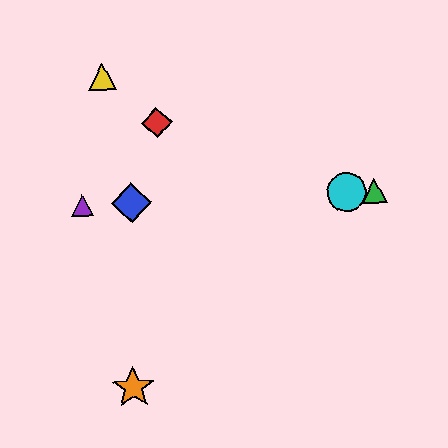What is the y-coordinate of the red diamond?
The red diamond is at y≈123.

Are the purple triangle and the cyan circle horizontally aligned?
Yes, both are at y≈205.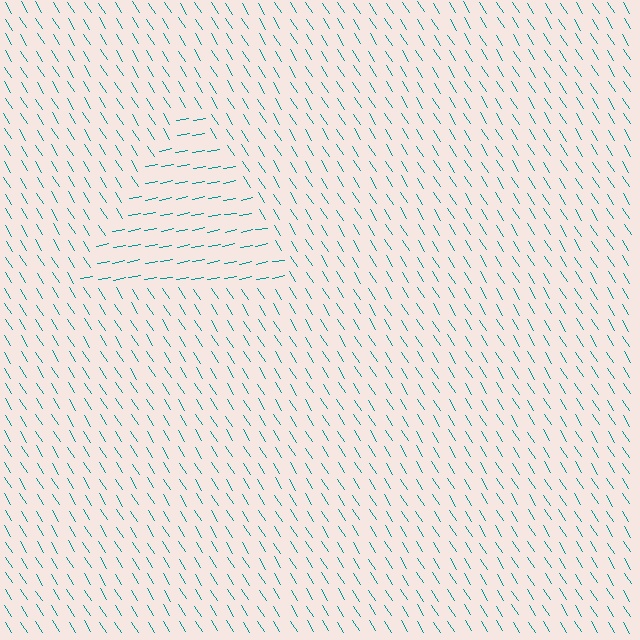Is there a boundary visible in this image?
Yes, there is a texture boundary formed by a change in line orientation.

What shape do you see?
I see a triangle.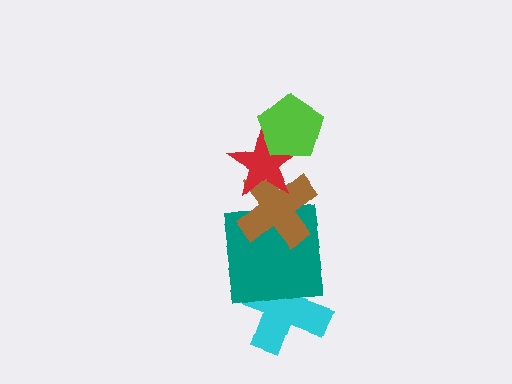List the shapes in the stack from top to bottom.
From top to bottom: the lime pentagon, the red star, the brown cross, the teal square, the cyan cross.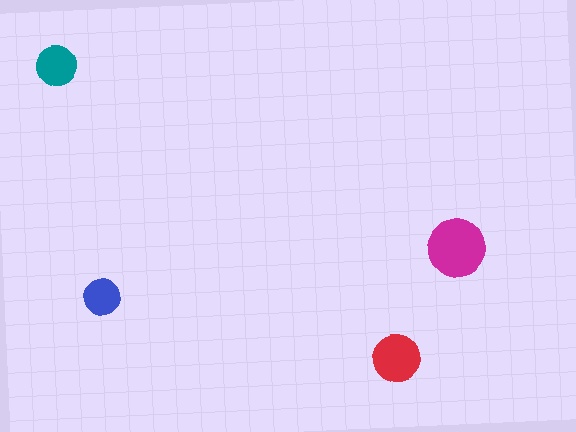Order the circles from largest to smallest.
the magenta one, the red one, the teal one, the blue one.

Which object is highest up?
The teal circle is topmost.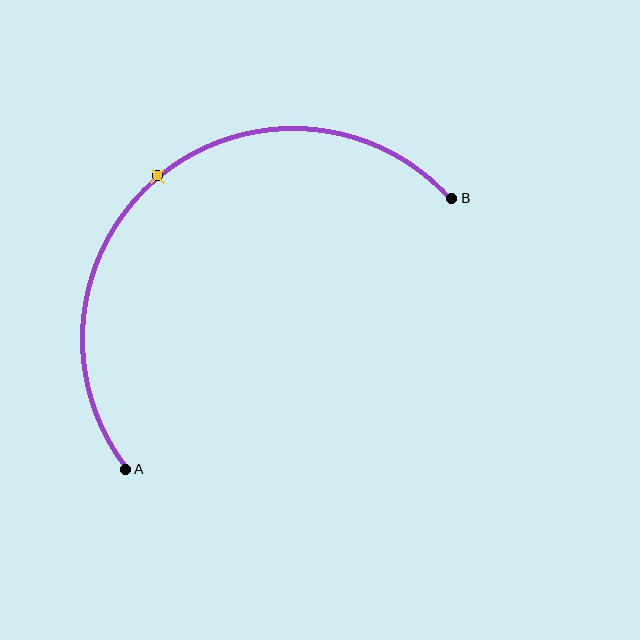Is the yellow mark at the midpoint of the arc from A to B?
Yes. The yellow mark lies on the arc at equal arc-length from both A and B — it is the arc midpoint.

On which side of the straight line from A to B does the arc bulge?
The arc bulges above and to the left of the straight line connecting A and B.